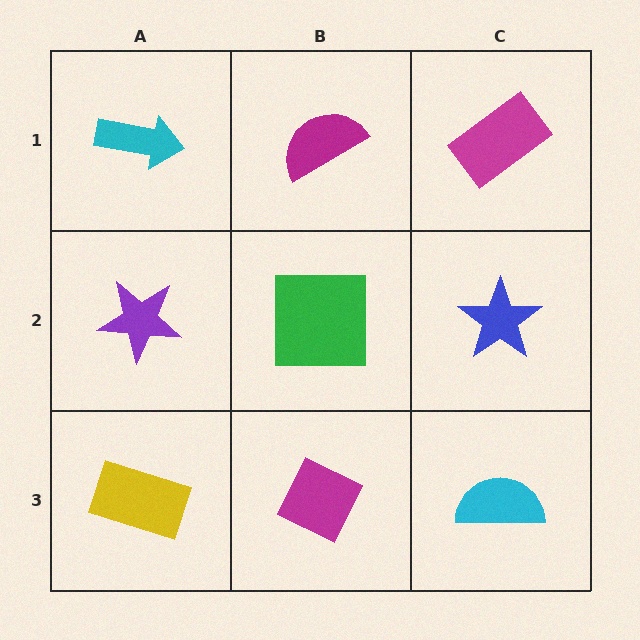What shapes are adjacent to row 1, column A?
A purple star (row 2, column A), a magenta semicircle (row 1, column B).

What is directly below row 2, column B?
A magenta diamond.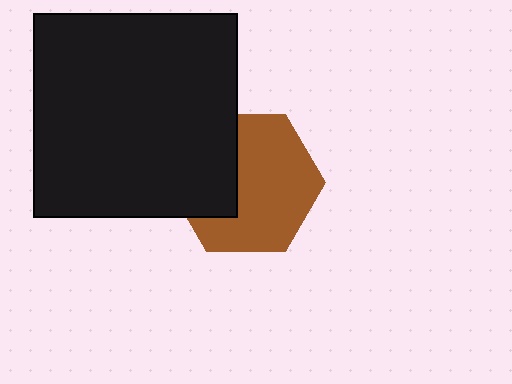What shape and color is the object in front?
The object in front is a black square.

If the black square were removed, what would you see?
You would see the complete brown hexagon.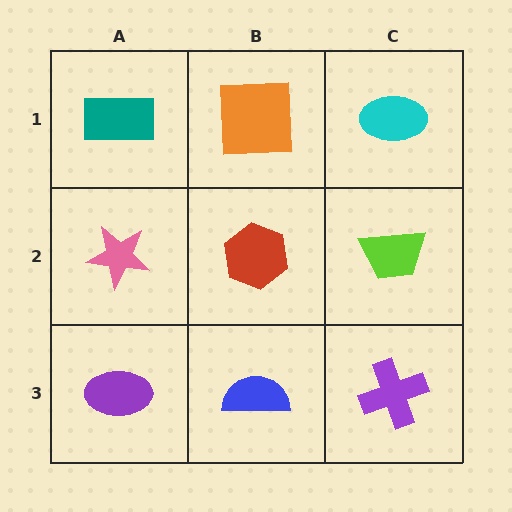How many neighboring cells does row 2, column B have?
4.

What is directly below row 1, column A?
A pink star.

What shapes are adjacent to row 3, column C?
A lime trapezoid (row 2, column C), a blue semicircle (row 3, column B).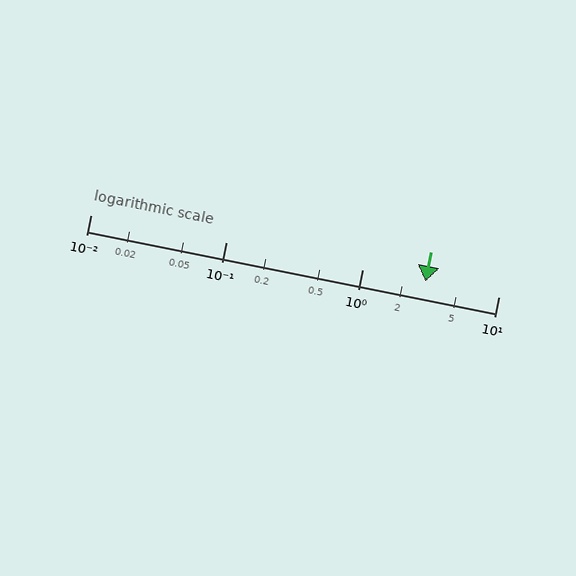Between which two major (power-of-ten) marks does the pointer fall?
The pointer is between 1 and 10.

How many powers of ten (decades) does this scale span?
The scale spans 3 decades, from 0.01 to 10.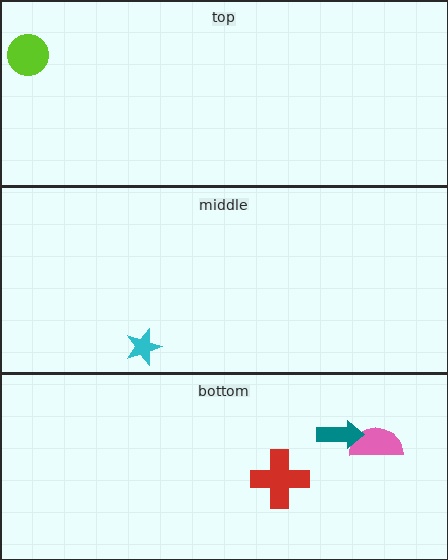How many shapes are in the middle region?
1.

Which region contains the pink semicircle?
The bottom region.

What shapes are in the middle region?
The cyan star.